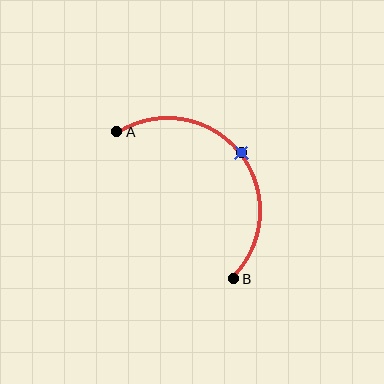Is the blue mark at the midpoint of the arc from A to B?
Yes. The blue mark lies on the arc at equal arc-length from both A and B — it is the arc midpoint.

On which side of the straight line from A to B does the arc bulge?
The arc bulges above and to the right of the straight line connecting A and B.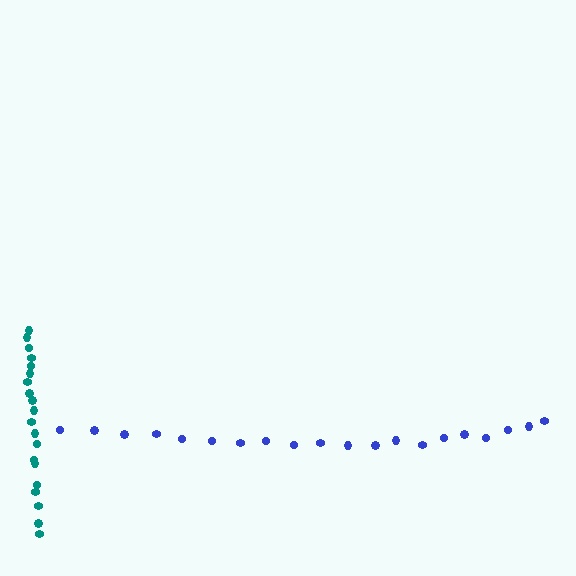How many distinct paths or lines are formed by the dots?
There are 2 distinct paths.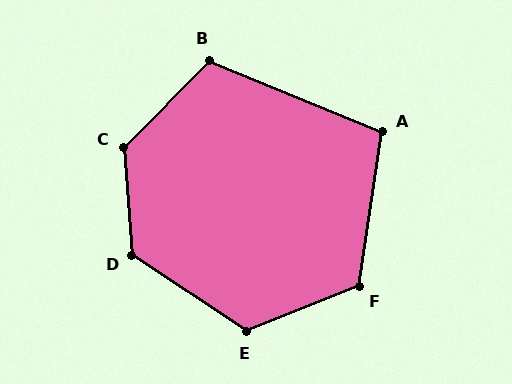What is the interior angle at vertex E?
Approximately 125 degrees (obtuse).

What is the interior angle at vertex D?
Approximately 128 degrees (obtuse).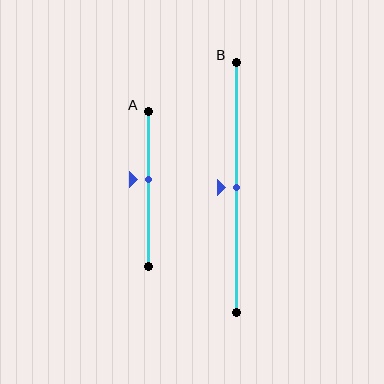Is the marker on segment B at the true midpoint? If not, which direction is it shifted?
Yes, the marker on segment B is at the true midpoint.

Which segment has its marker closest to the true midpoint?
Segment B has its marker closest to the true midpoint.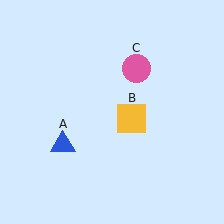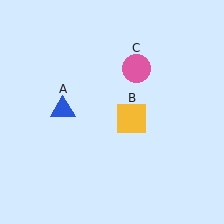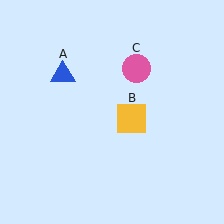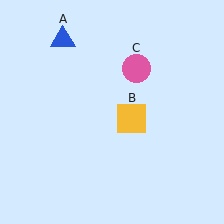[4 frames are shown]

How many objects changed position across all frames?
1 object changed position: blue triangle (object A).